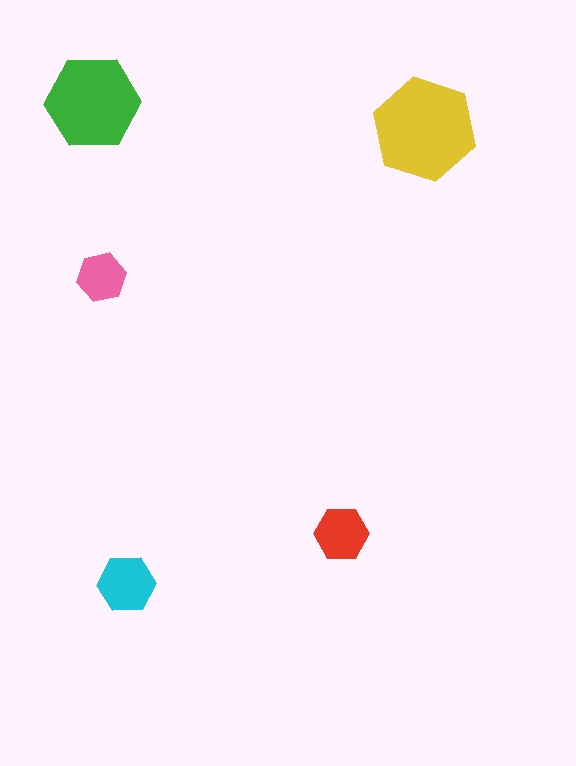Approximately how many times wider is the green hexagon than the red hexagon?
About 1.5 times wider.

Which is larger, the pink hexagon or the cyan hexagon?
The cyan one.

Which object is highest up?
The green hexagon is topmost.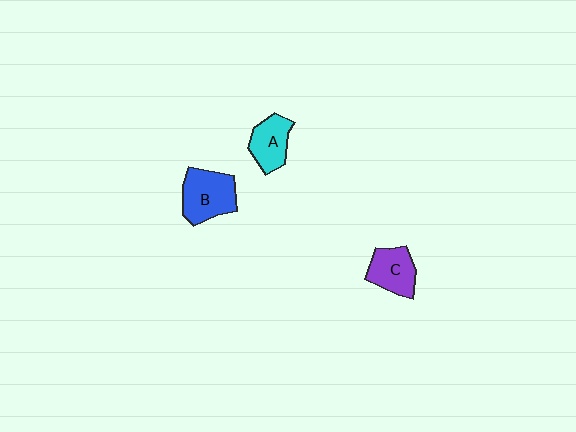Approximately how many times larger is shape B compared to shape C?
Approximately 1.3 times.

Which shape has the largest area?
Shape B (blue).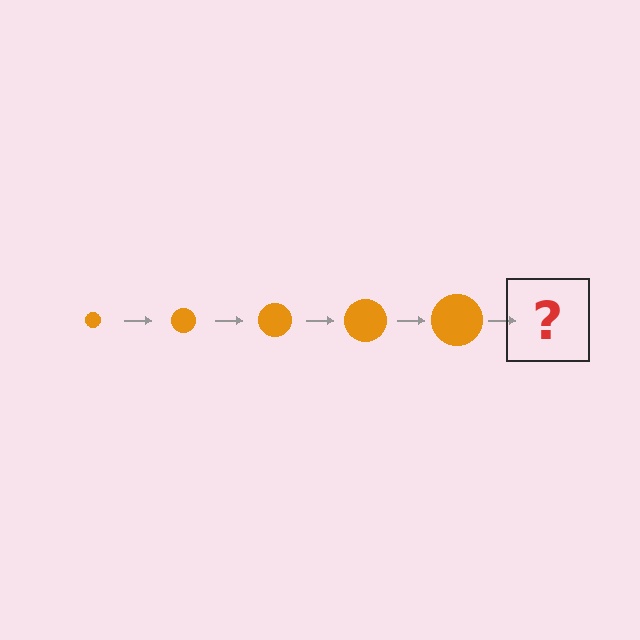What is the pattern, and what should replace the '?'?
The pattern is that the circle gets progressively larger each step. The '?' should be an orange circle, larger than the previous one.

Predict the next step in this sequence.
The next step is an orange circle, larger than the previous one.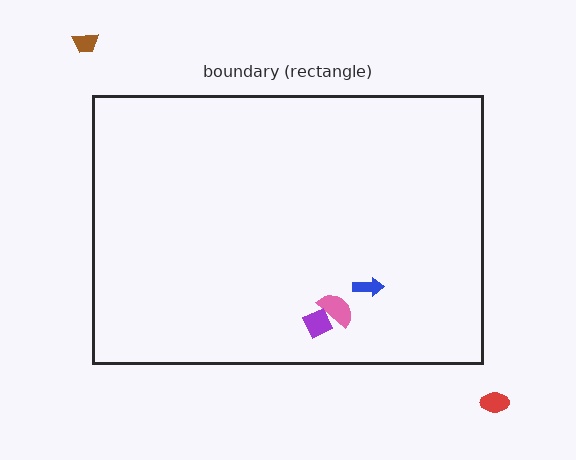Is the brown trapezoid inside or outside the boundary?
Outside.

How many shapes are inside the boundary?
3 inside, 2 outside.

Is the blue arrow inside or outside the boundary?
Inside.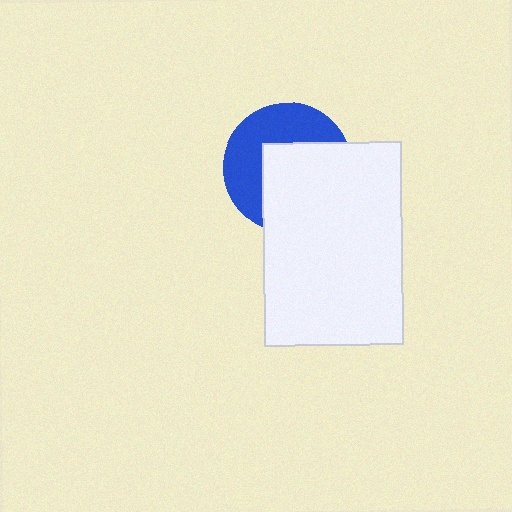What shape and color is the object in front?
The object in front is a white rectangle.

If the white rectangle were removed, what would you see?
You would see the complete blue circle.